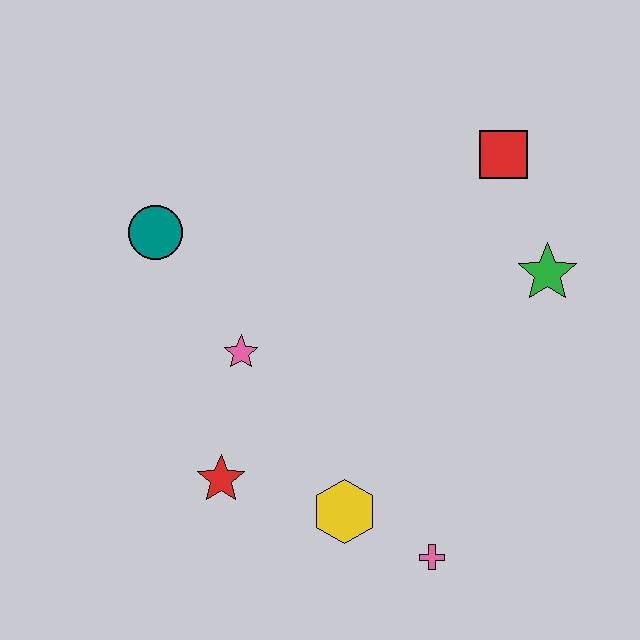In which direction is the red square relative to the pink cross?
The red square is above the pink cross.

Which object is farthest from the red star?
The red square is farthest from the red star.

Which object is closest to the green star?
The red square is closest to the green star.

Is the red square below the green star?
No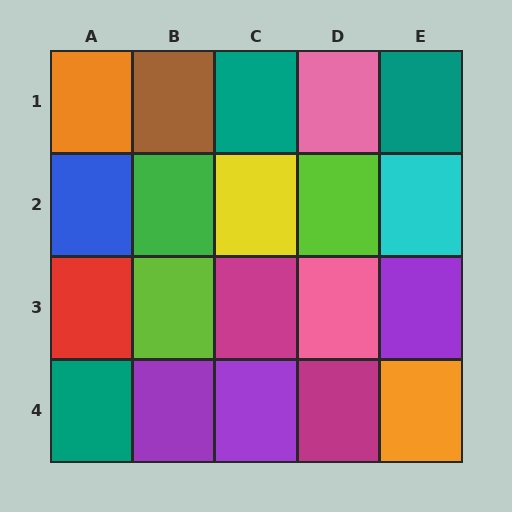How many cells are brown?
1 cell is brown.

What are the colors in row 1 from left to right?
Orange, brown, teal, pink, teal.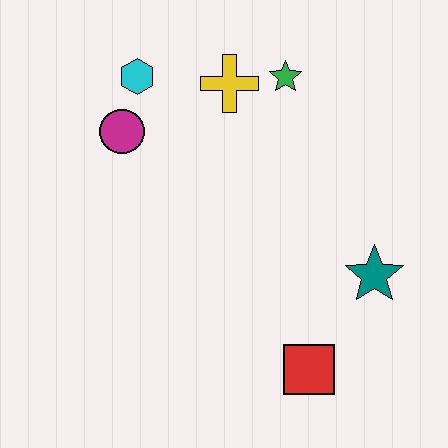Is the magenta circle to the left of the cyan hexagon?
Yes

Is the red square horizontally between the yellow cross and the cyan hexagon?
No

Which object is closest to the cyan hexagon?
The magenta circle is closest to the cyan hexagon.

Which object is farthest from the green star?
The red square is farthest from the green star.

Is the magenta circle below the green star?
Yes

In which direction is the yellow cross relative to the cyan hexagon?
The yellow cross is to the right of the cyan hexagon.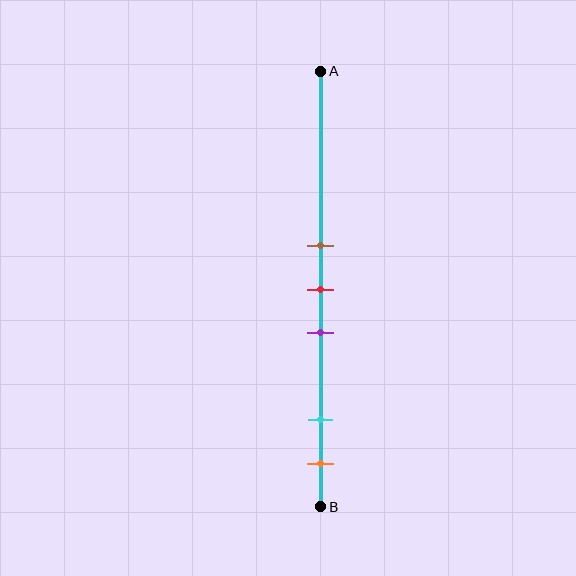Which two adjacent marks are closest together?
The brown and red marks are the closest adjacent pair.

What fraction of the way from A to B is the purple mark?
The purple mark is approximately 60% (0.6) of the way from A to B.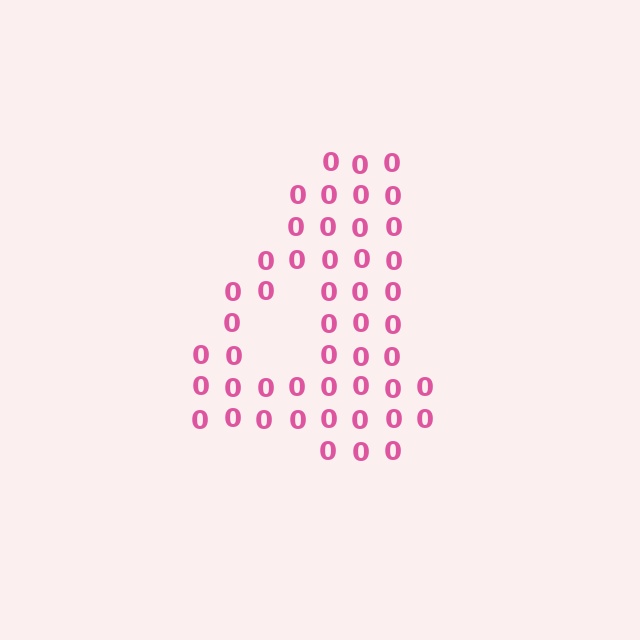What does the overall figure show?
The overall figure shows the digit 4.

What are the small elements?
The small elements are digit 0's.